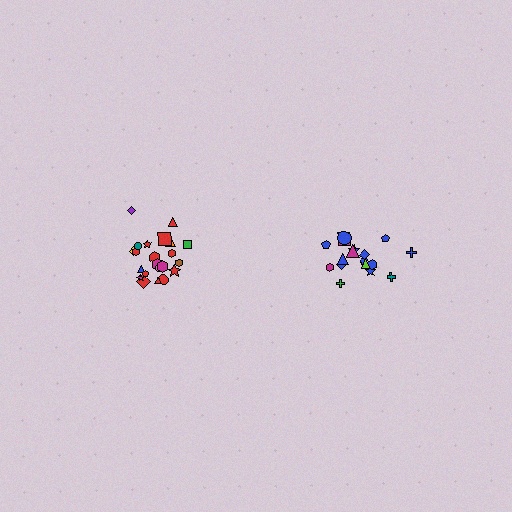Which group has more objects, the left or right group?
The left group.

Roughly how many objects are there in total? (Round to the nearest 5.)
Roughly 40 objects in total.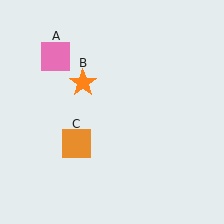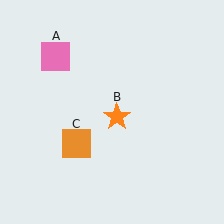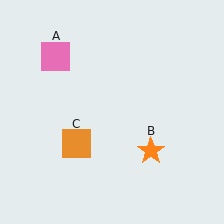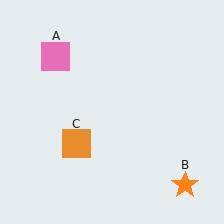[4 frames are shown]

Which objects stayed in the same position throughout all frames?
Pink square (object A) and orange square (object C) remained stationary.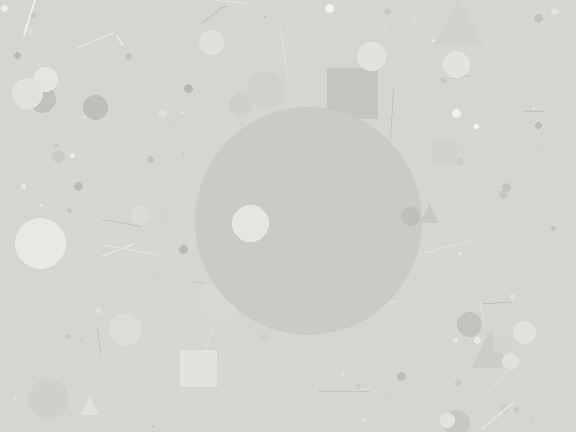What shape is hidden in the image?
A circle is hidden in the image.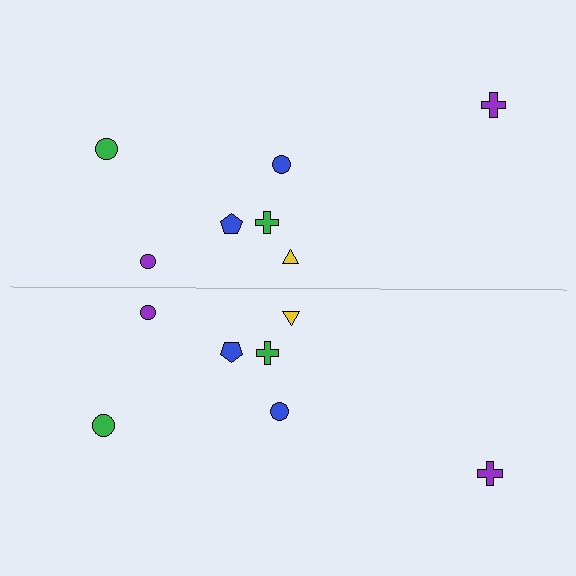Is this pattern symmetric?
Yes, this pattern has bilateral (reflection) symmetry.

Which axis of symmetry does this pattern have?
The pattern has a horizontal axis of symmetry running through the center of the image.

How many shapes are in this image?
There are 14 shapes in this image.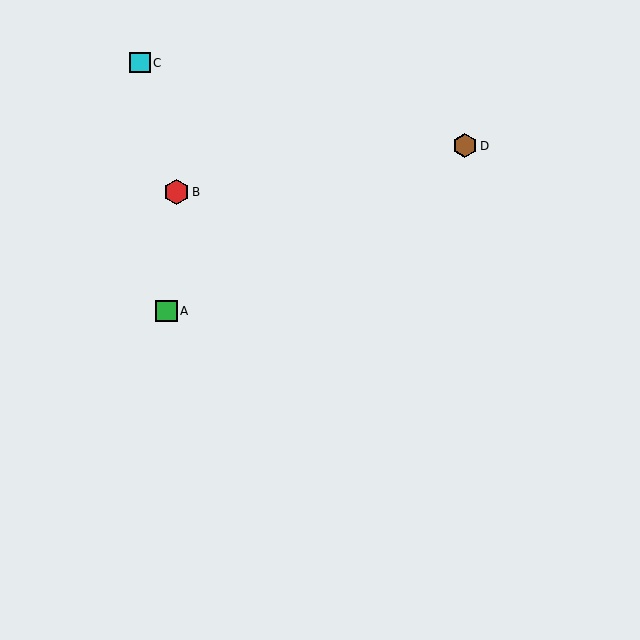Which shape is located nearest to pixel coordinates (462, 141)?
The brown hexagon (labeled D) at (465, 146) is nearest to that location.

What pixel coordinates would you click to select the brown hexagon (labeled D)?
Click at (465, 146) to select the brown hexagon D.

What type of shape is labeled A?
Shape A is a green square.